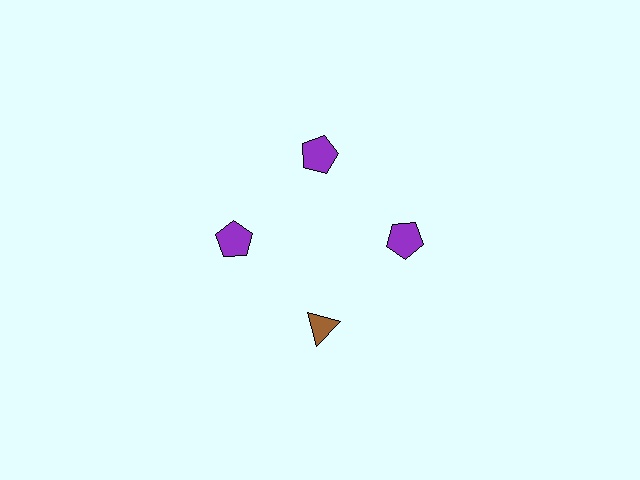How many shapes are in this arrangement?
There are 4 shapes arranged in a ring pattern.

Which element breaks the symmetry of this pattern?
The brown triangle at roughly the 6 o'clock position breaks the symmetry. All other shapes are purple pentagons.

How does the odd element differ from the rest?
It differs in both color (brown instead of purple) and shape (triangle instead of pentagon).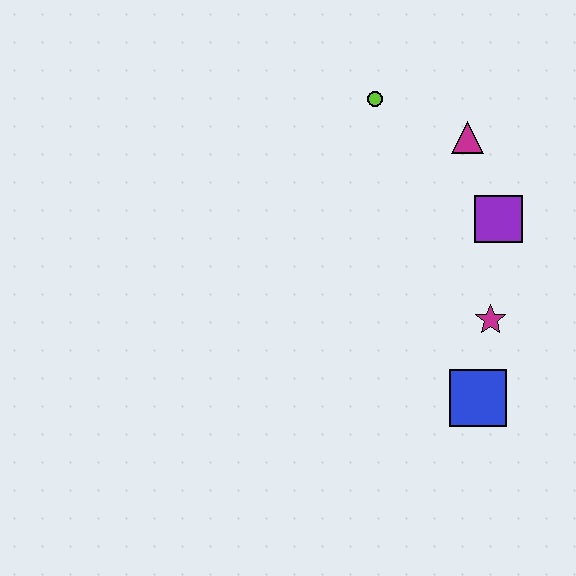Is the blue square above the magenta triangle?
No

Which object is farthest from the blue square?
The lime circle is farthest from the blue square.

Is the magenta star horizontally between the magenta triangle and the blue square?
No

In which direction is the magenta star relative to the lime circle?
The magenta star is below the lime circle.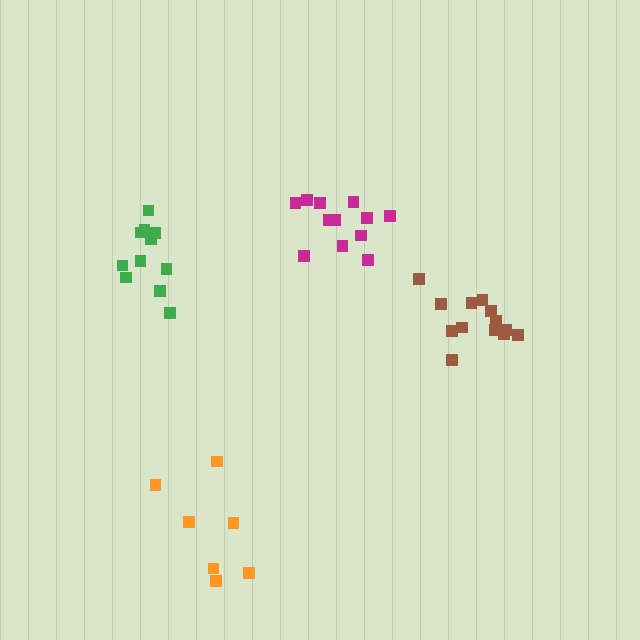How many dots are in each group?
Group 1: 11 dots, Group 2: 7 dots, Group 3: 12 dots, Group 4: 13 dots (43 total).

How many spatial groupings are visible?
There are 4 spatial groupings.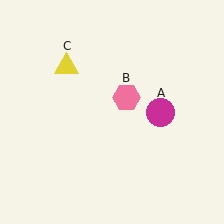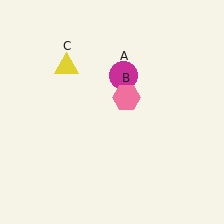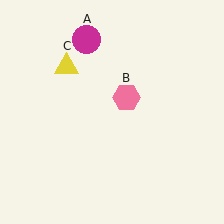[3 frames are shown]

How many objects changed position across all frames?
1 object changed position: magenta circle (object A).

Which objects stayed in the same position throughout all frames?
Pink hexagon (object B) and yellow triangle (object C) remained stationary.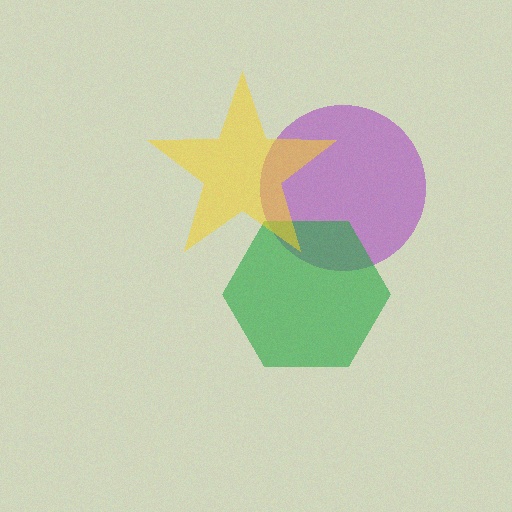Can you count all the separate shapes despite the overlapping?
Yes, there are 3 separate shapes.